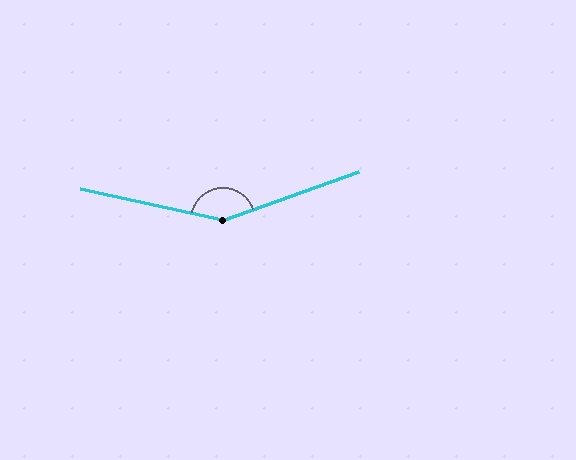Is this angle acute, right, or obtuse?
It is obtuse.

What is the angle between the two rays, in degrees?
Approximately 148 degrees.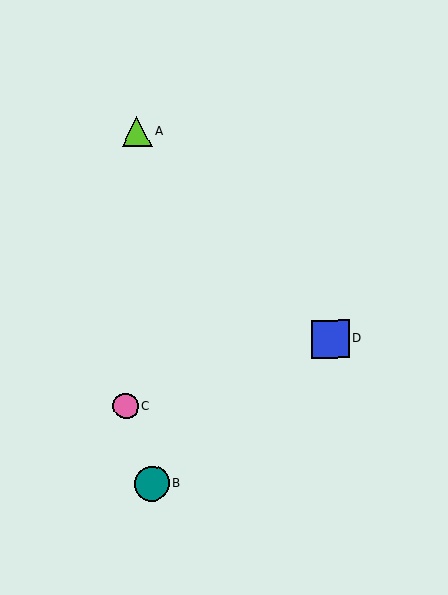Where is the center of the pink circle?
The center of the pink circle is at (126, 406).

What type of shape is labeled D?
Shape D is a blue square.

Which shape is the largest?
The blue square (labeled D) is the largest.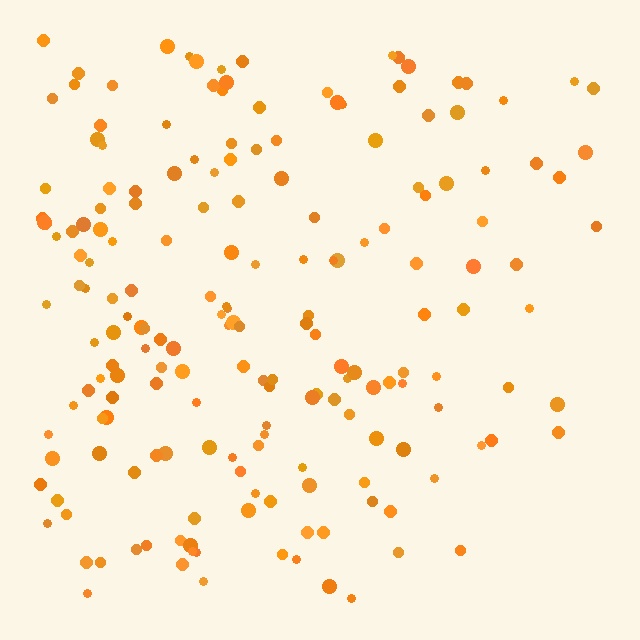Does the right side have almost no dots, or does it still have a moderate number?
Still a moderate number, just noticeably fewer than the left.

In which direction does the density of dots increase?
From right to left, with the left side densest.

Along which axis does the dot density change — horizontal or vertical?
Horizontal.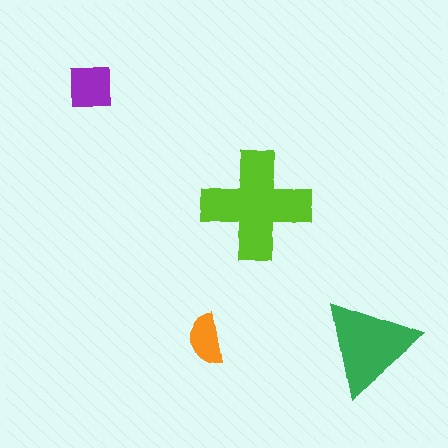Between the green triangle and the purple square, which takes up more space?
The green triangle.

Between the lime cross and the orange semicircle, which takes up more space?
The lime cross.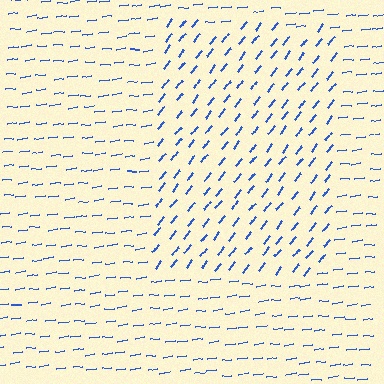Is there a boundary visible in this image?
Yes, there is a texture boundary formed by a change in line orientation.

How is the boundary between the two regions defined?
The boundary is defined purely by a change in line orientation (approximately 45 degrees difference). All lines are the same color and thickness.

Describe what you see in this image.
The image is filled with small blue line segments. A rectangle region in the image has lines oriented differently from the surrounding lines, creating a visible texture boundary.